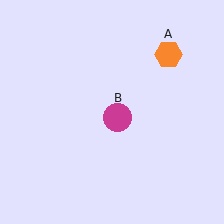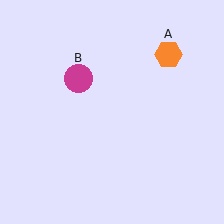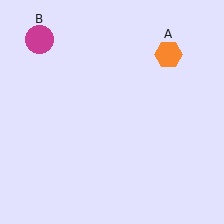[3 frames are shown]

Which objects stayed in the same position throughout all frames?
Orange hexagon (object A) remained stationary.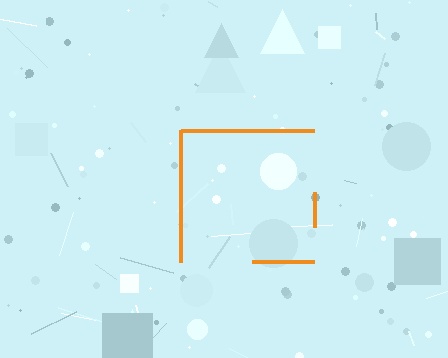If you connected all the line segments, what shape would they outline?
They would outline a square.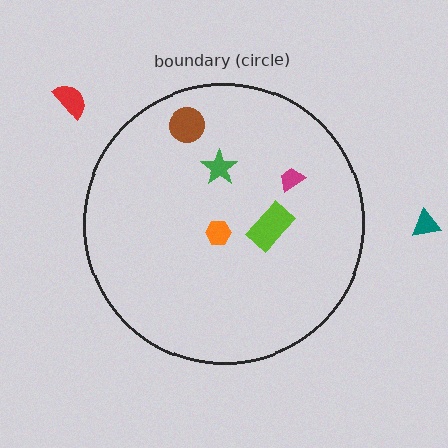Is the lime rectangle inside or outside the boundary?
Inside.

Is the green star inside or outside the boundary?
Inside.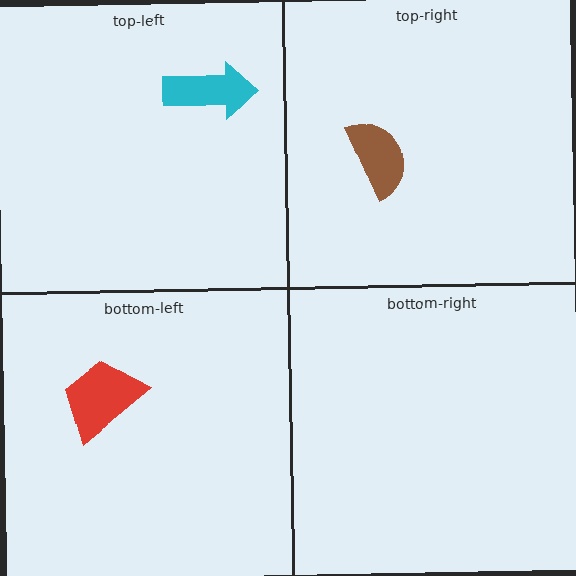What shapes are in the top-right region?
The brown semicircle.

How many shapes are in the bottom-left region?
1.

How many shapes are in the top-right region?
1.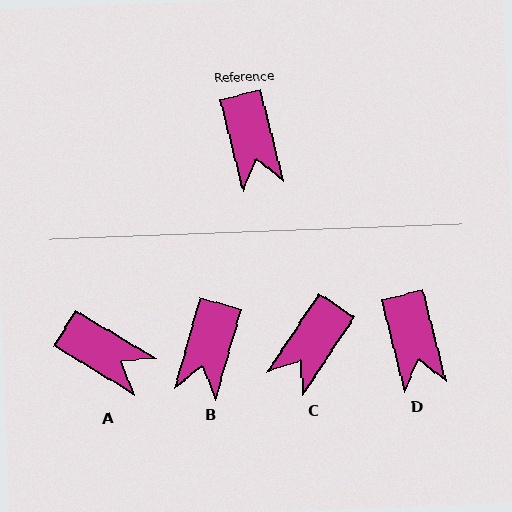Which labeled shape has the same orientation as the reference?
D.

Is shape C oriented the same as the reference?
No, it is off by about 47 degrees.